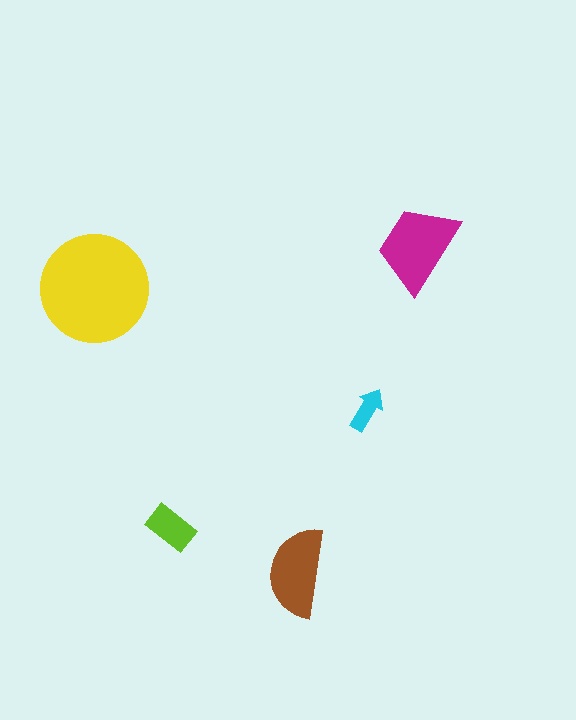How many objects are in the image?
There are 5 objects in the image.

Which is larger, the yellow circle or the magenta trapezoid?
The yellow circle.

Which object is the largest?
The yellow circle.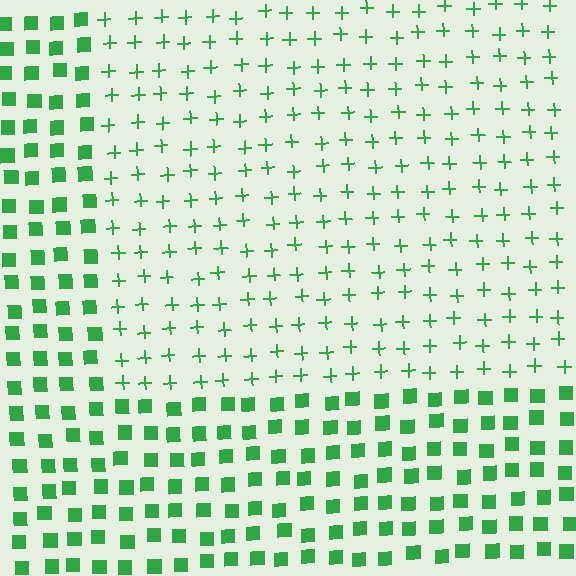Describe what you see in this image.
The image is filled with small green elements arranged in a uniform grid. A rectangle-shaped region contains plus signs, while the surrounding area contains squares. The boundary is defined purely by the change in element shape.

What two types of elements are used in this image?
The image uses plus signs inside the rectangle region and squares outside it.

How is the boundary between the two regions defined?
The boundary is defined by a change in element shape: plus signs inside vs. squares outside. All elements share the same color and spacing.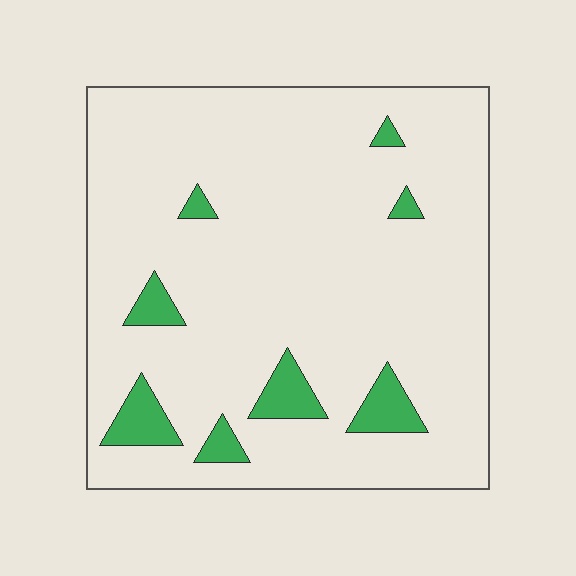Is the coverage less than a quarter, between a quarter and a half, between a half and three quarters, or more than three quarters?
Less than a quarter.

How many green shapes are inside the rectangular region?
8.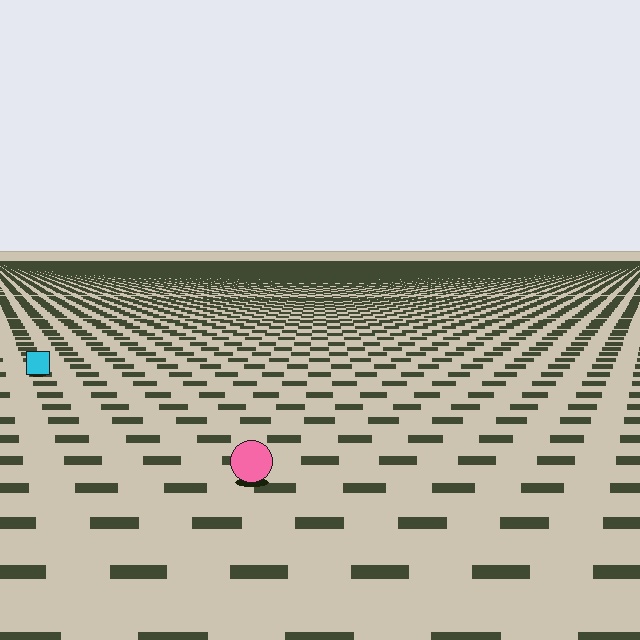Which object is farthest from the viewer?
The cyan square is farthest from the viewer. It appears smaller and the ground texture around it is denser.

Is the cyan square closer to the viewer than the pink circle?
No. The pink circle is closer — you can tell from the texture gradient: the ground texture is coarser near it.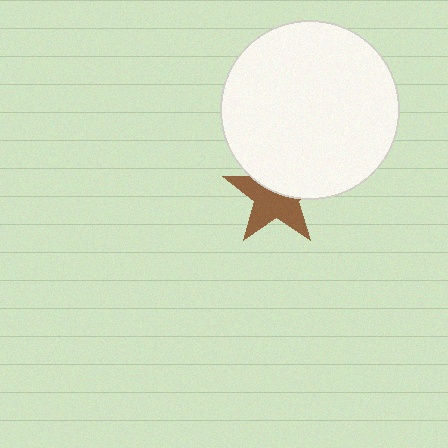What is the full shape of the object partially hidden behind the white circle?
The partially hidden object is a brown star.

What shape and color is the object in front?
The object in front is a white circle.